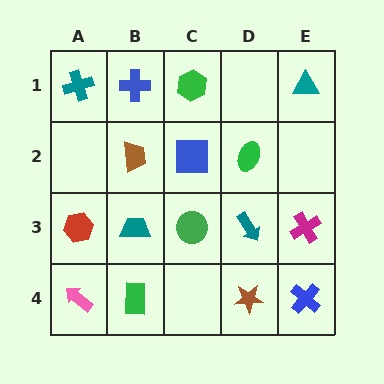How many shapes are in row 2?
3 shapes.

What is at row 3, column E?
A magenta cross.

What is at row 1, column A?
A teal cross.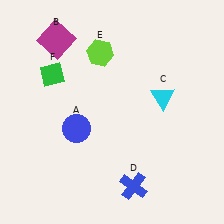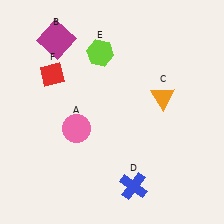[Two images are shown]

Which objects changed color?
A changed from blue to pink. C changed from cyan to orange. F changed from green to red.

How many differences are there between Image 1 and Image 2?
There are 3 differences between the two images.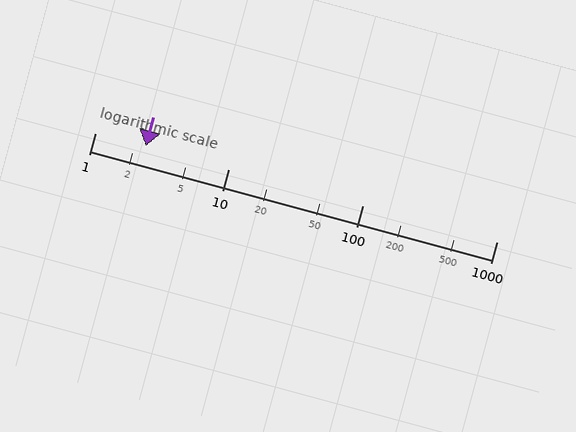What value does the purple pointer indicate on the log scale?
The pointer indicates approximately 2.4.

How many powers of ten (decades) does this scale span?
The scale spans 3 decades, from 1 to 1000.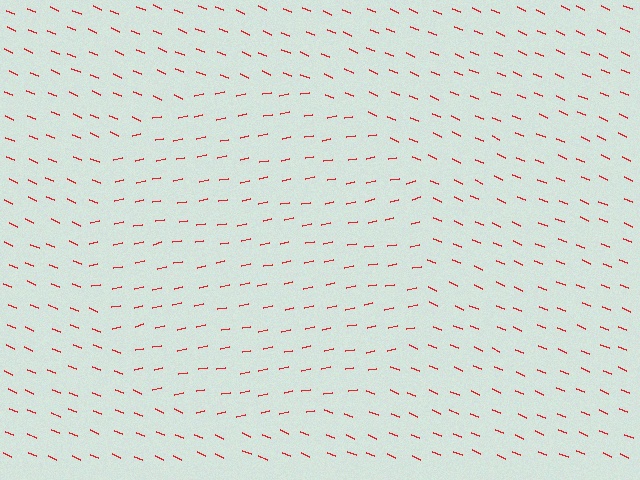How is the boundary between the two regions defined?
The boundary is defined purely by a change in line orientation (approximately 34 degrees difference). All lines are the same color and thickness.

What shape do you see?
I see a circle.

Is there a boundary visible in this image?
Yes, there is a texture boundary formed by a change in line orientation.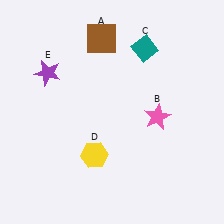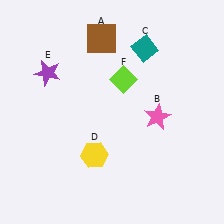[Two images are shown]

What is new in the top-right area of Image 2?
A lime diamond (F) was added in the top-right area of Image 2.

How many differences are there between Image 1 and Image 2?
There is 1 difference between the two images.